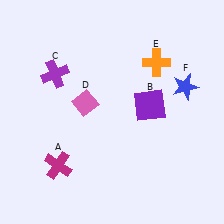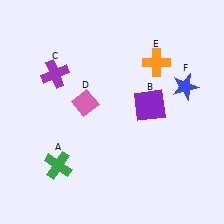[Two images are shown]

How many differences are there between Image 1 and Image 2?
There is 1 difference between the two images.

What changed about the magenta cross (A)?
In Image 1, A is magenta. In Image 2, it changed to green.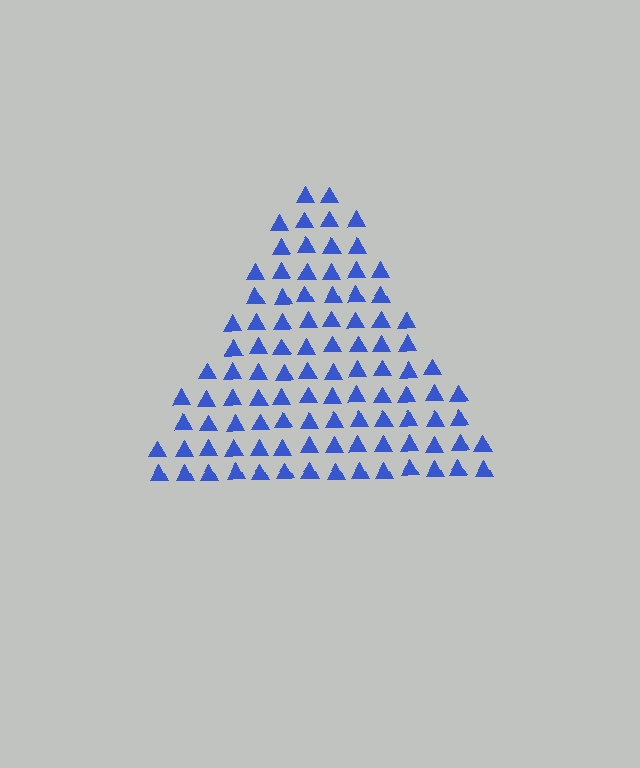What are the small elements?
The small elements are triangles.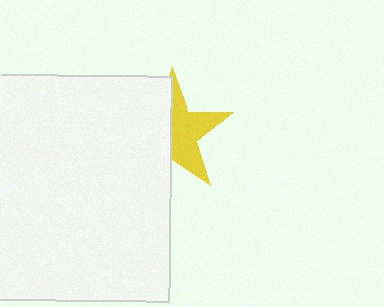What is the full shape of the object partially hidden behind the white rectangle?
The partially hidden object is a yellow star.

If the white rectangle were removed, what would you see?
You would see the complete yellow star.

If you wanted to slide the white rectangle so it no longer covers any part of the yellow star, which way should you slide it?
Slide it left — that is the most direct way to separate the two shapes.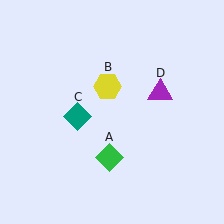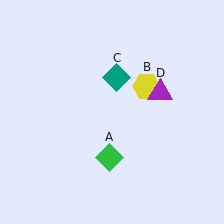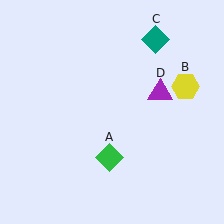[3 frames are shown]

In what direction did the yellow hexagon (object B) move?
The yellow hexagon (object B) moved right.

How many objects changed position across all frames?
2 objects changed position: yellow hexagon (object B), teal diamond (object C).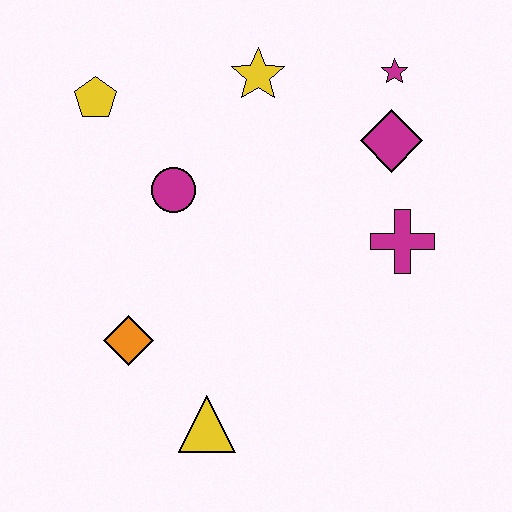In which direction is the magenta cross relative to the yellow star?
The magenta cross is below the yellow star.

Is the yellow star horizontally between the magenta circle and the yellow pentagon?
No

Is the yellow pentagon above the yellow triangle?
Yes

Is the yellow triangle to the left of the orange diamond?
No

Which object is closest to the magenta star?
The magenta diamond is closest to the magenta star.